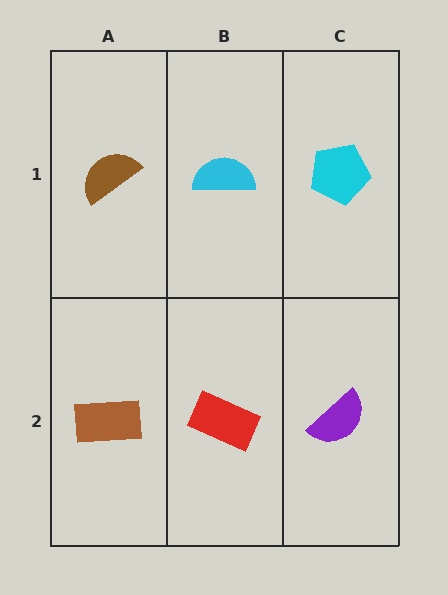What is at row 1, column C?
A cyan pentagon.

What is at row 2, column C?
A purple semicircle.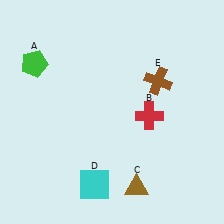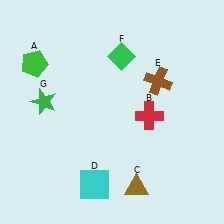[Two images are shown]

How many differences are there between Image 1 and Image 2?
There are 2 differences between the two images.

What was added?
A green diamond (F), a green star (G) were added in Image 2.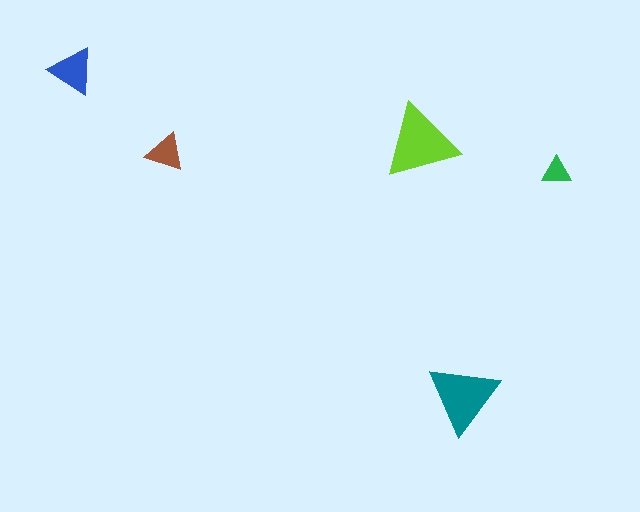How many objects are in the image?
There are 5 objects in the image.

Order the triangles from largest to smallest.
the lime one, the teal one, the blue one, the brown one, the green one.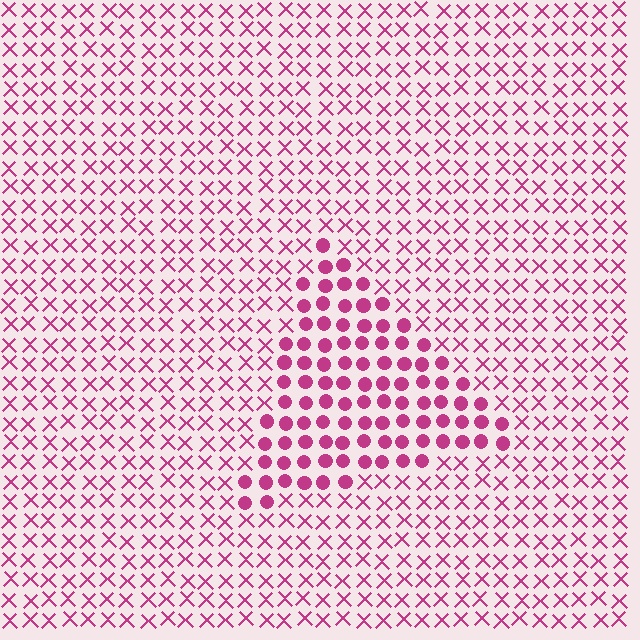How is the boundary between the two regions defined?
The boundary is defined by a change in element shape: circles inside vs. X marks outside. All elements share the same color and spacing.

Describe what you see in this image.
The image is filled with small magenta elements arranged in a uniform grid. A triangle-shaped region contains circles, while the surrounding area contains X marks. The boundary is defined purely by the change in element shape.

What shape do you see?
I see a triangle.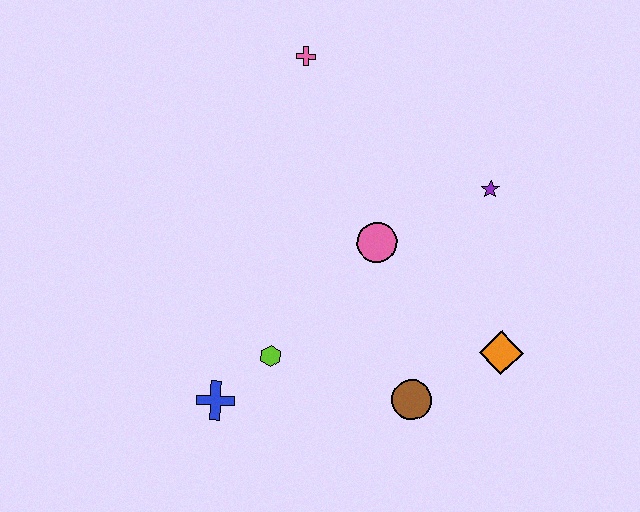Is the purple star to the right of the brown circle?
Yes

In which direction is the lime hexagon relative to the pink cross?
The lime hexagon is below the pink cross.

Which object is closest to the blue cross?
The lime hexagon is closest to the blue cross.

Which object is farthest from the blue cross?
The pink cross is farthest from the blue cross.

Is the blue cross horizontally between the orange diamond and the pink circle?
No